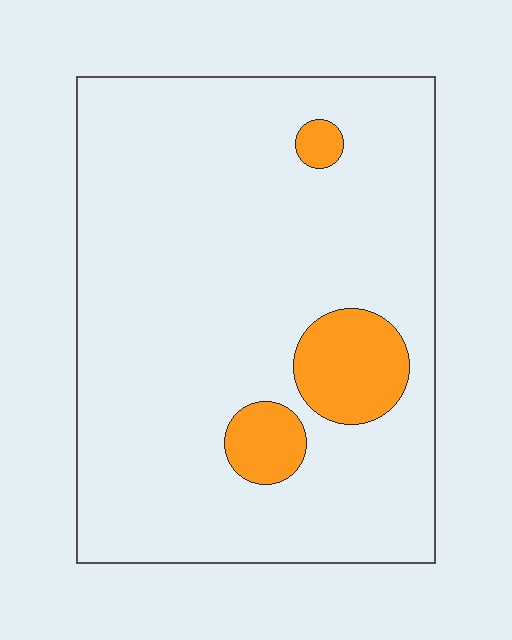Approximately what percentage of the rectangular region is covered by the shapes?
Approximately 10%.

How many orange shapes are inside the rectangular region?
3.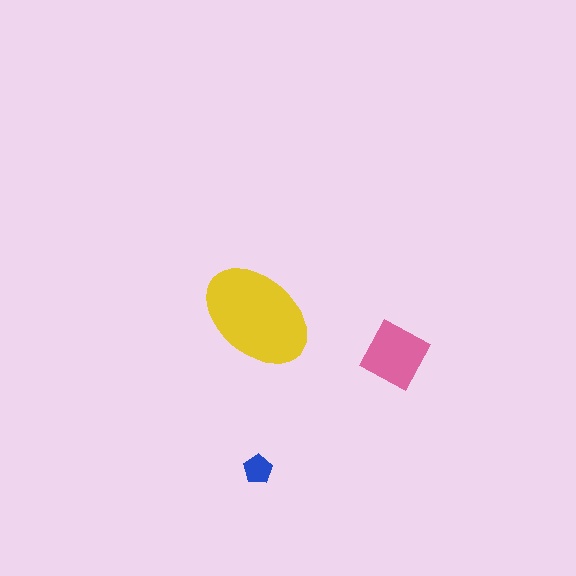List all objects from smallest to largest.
The blue pentagon, the pink diamond, the yellow ellipse.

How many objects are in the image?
There are 3 objects in the image.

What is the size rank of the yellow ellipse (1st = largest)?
1st.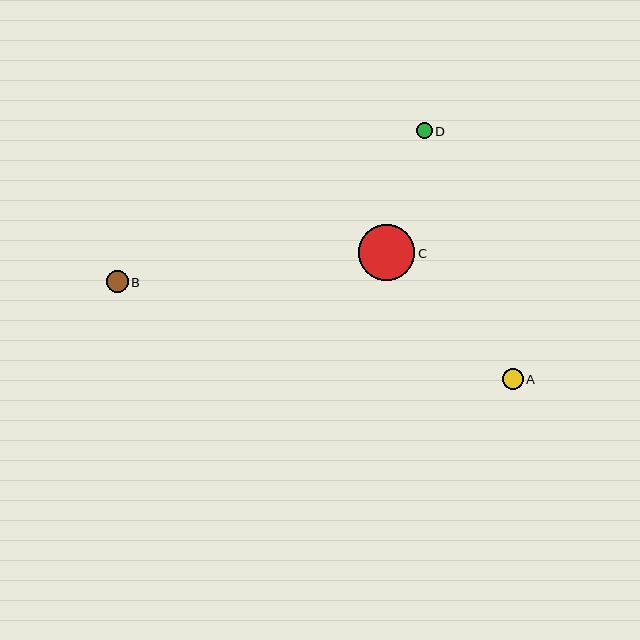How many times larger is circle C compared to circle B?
Circle C is approximately 2.6 times the size of circle B.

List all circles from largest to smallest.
From largest to smallest: C, B, A, D.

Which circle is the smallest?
Circle D is the smallest with a size of approximately 16 pixels.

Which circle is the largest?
Circle C is the largest with a size of approximately 57 pixels.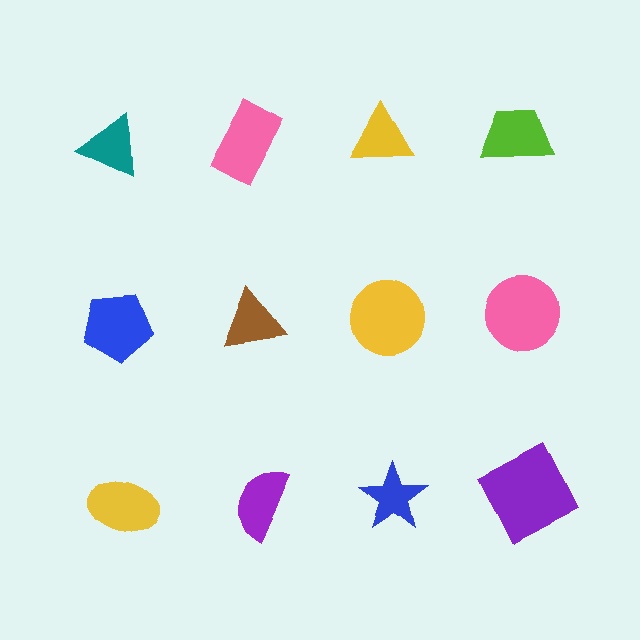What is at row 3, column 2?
A purple semicircle.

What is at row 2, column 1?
A blue pentagon.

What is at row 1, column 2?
A pink rectangle.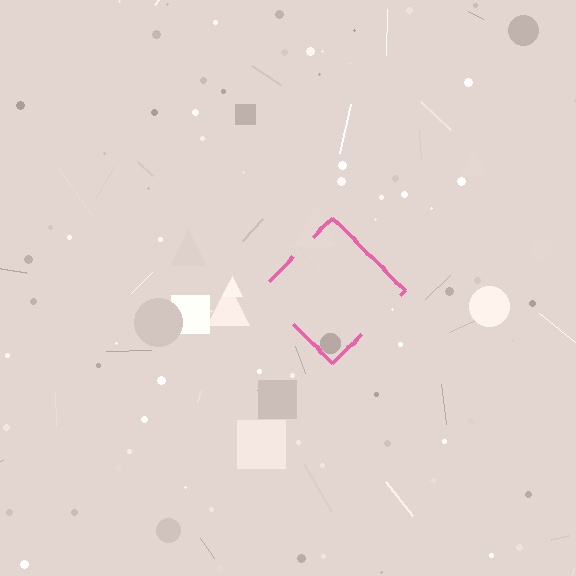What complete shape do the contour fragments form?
The contour fragments form a diamond.